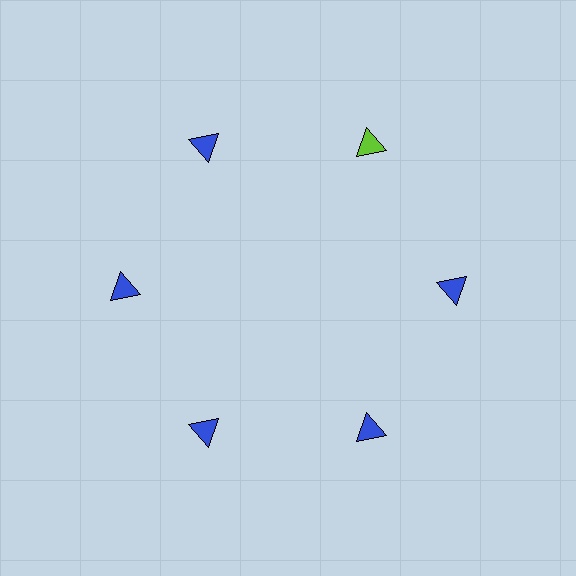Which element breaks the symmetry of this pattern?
The lime triangle at roughly the 1 o'clock position breaks the symmetry. All other shapes are blue triangles.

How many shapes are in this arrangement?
There are 6 shapes arranged in a ring pattern.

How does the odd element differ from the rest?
It has a different color: lime instead of blue.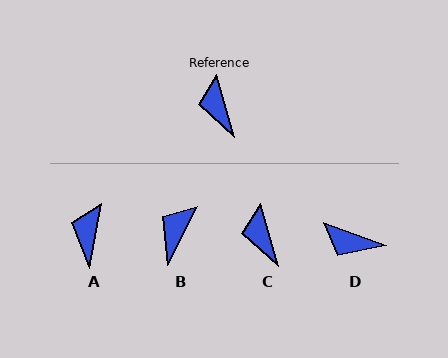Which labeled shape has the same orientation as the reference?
C.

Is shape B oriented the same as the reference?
No, it is off by about 42 degrees.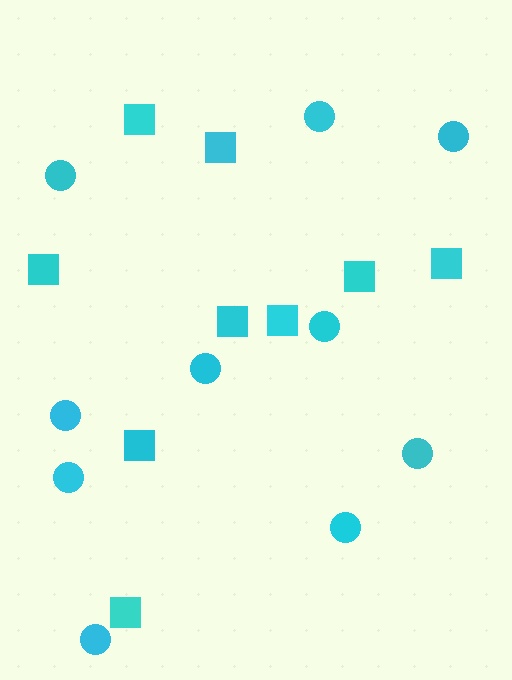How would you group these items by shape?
There are 2 groups: one group of squares (9) and one group of circles (10).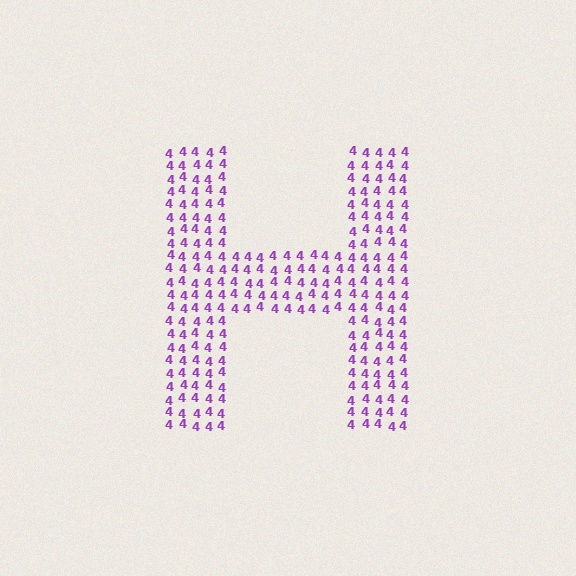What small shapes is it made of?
It is made of small digit 4's.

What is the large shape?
The large shape is the letter H.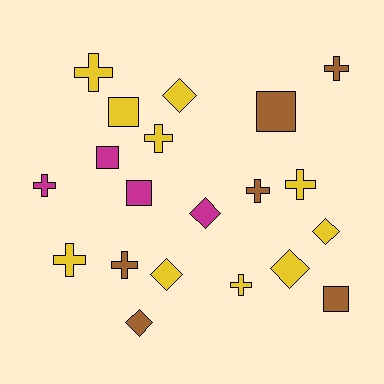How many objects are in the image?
There are 20 objects.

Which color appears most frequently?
Yellow, with 10 objects.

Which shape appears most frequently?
Cross, with 9 objects.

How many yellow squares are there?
There is 1 yellow square.